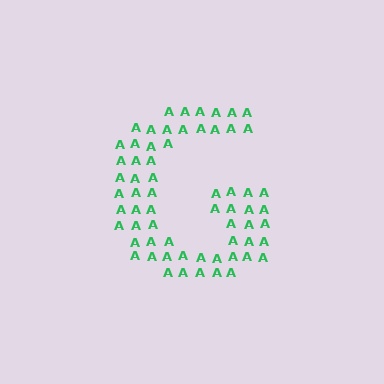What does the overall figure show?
The overall figure shows the letter G.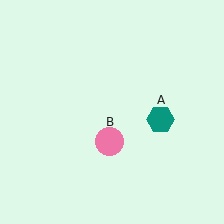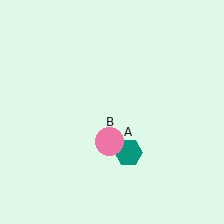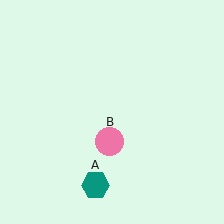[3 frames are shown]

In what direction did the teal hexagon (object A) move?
The teal hexagon (object A) moved down and to the left.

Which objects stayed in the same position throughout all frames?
Pink circle (object B) remained stationary.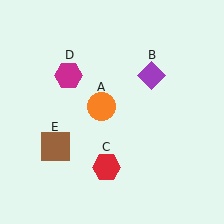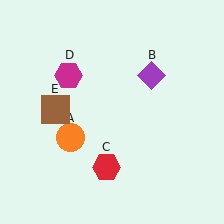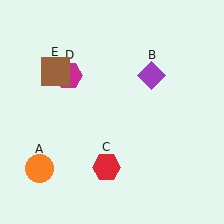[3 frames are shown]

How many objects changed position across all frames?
2 objects changed position: orange circle (object A), brown square (object E).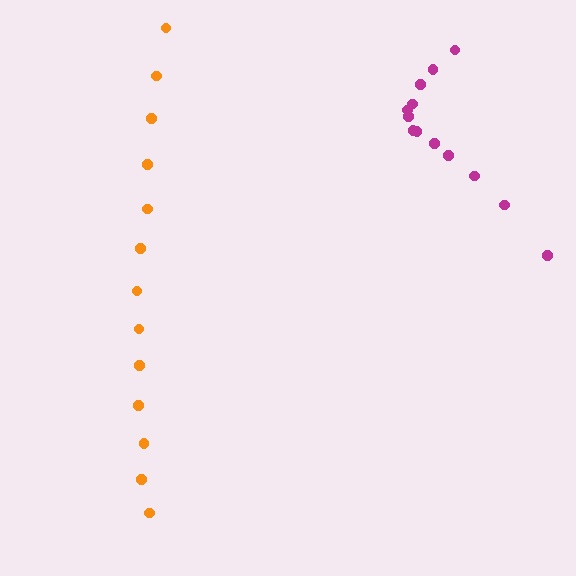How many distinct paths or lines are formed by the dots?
There are 2 distinct paths.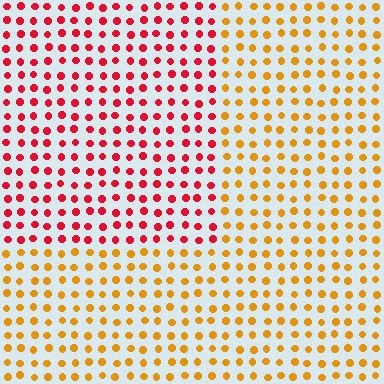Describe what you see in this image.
The image is filled with small orange elements in a uniform arrangement. A rectangle-shaped region is visible where the elements are tinted to a slightly different hue, forming a subtle color boundary.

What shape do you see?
I see a rectangle.